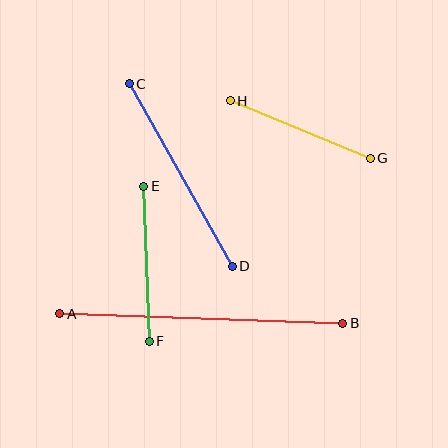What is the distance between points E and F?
The distance is approximately 155 pixels.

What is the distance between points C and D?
The distance is approximately 210 pixels.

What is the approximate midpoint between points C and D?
The midpoint is at approximately (181, 175) pixels.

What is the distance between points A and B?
The distance is approximately 283 pixels.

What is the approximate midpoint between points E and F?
The midpoint is at approximately (147, 264) pixels.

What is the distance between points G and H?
The distance is approximately 152 pixels.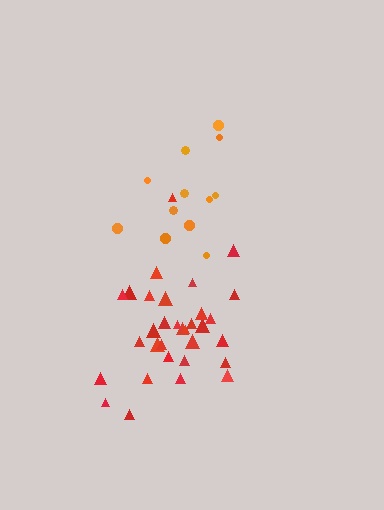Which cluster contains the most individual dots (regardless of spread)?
Red (32).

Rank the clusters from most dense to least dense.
red, orange.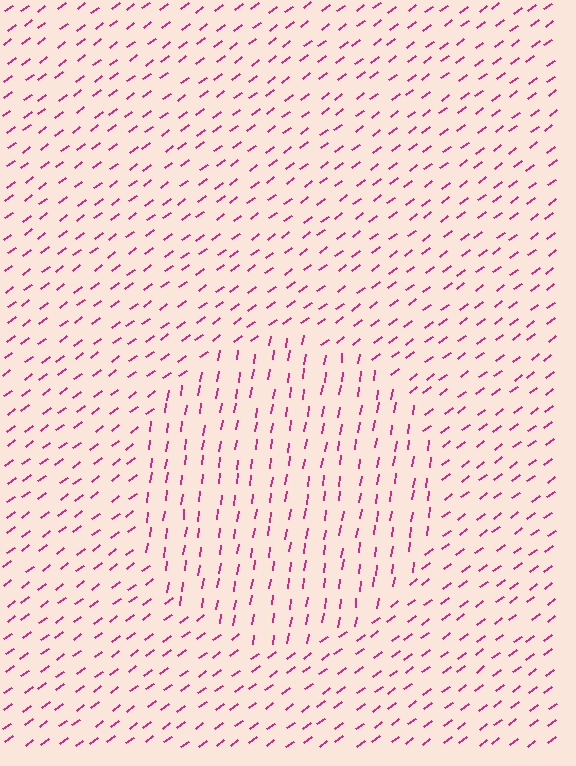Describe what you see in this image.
The image is filled with small magenta line segments. A circle region in the image has lines oriented differently from the surrounding lines, creating a visible texture boundary.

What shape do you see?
I see a circle.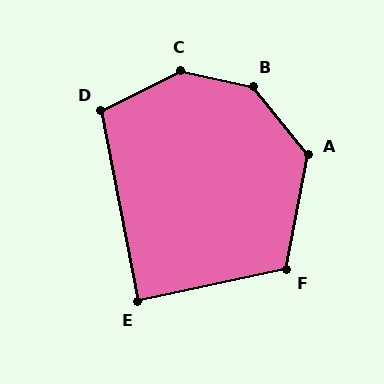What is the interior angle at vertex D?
Approximately 106 degrees (obtuse).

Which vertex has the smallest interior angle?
E, at approximately 89 degrees.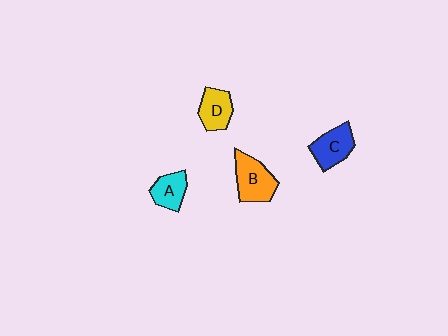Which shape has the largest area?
Shape B (orange).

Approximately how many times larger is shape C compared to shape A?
Approximately 1.2 times.